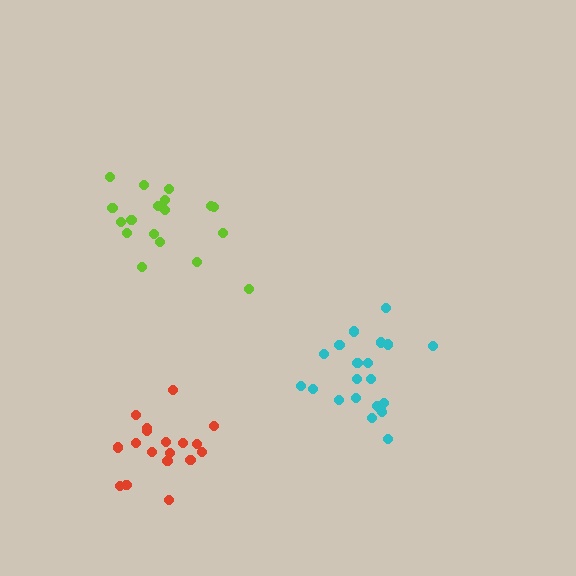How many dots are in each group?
Group 1: 18 dots, Group 2: 21 dots, Group 3: 18 dots (57 total).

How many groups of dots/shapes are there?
There are 3 groups.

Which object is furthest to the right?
The cyan cluster is rightmost.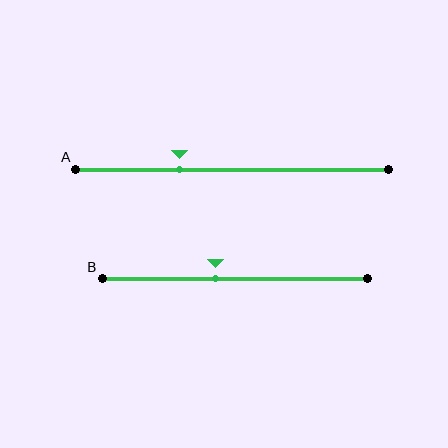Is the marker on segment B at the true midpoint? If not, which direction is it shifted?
No, the marker on segment B is shifted to the left by about 7% of the segment length.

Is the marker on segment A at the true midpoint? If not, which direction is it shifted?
No, the marker on segment A is shifted to the left by about 17% of the segment length.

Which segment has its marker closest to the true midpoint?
Segment B has its marker closest to the true midpoint.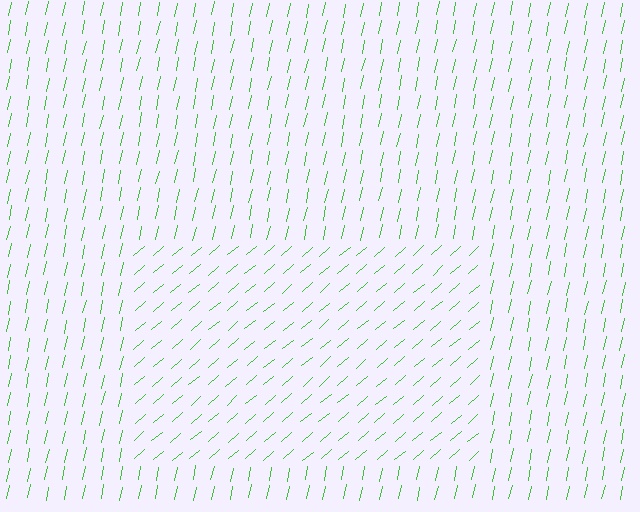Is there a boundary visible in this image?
Yes, there is a texture boundary formed by a change in line orientation.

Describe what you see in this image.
The image is filled with small green line segments. A rectangle region in the image has lines oriented differently from the surrounding lines, creating a visible texture boundary.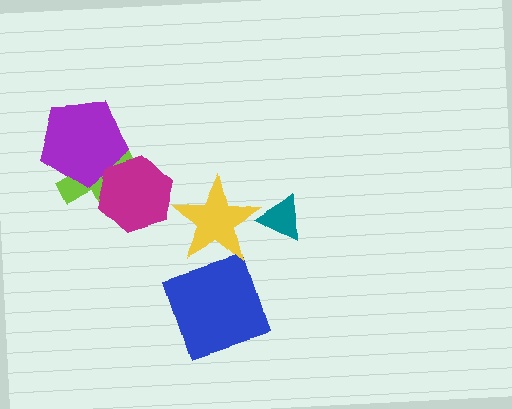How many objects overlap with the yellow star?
1 object overlaps with the yellow star.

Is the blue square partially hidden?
No, no other shape covers it.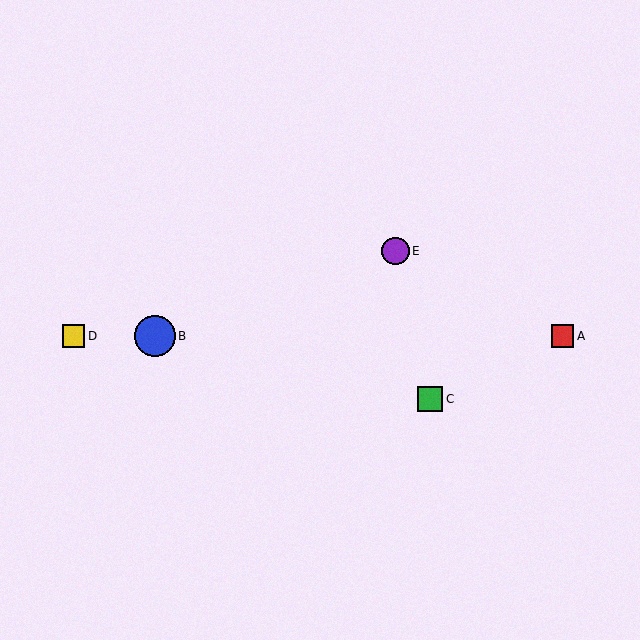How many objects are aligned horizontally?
3 objects (A, B, D) are aligned horizontally.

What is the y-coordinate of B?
Object B is at y≈336.